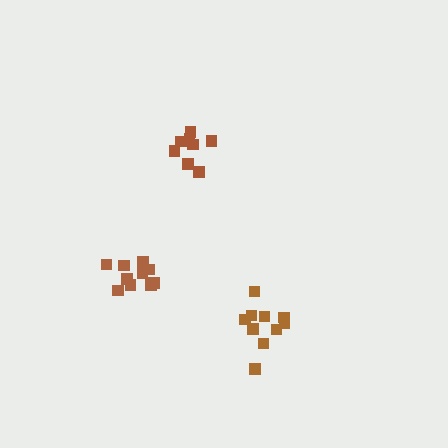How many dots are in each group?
Group 1: 8 dots, Group 2: 10 dots, Group 3: 11 dots (29 total).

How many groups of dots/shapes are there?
There are 3 groups.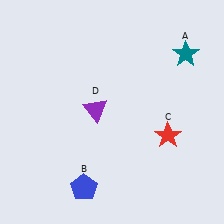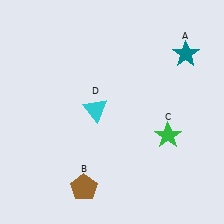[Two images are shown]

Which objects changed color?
B changed from blue to brown. C changed from red to green. D changed from purple to cyan.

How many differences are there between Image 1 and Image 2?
There are 3 differences between the two images.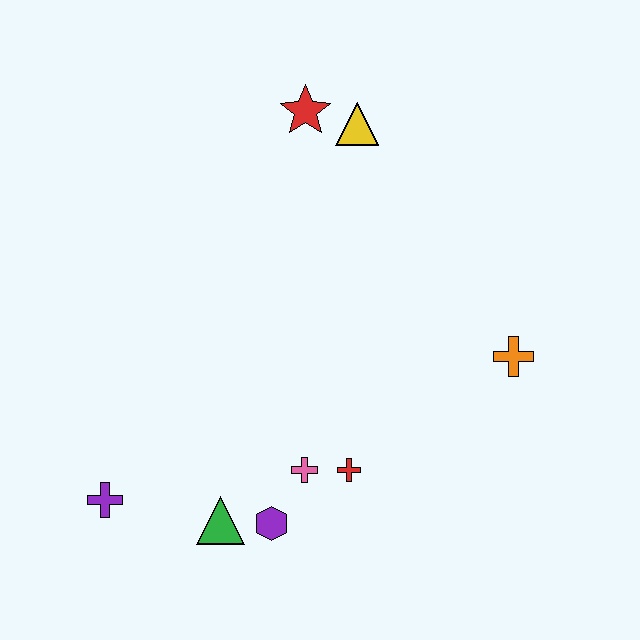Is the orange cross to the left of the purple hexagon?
No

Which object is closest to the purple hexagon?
The green triangle is closest to the purple hexagon.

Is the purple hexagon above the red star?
No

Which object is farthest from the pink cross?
The red star is farthest from the pink cross.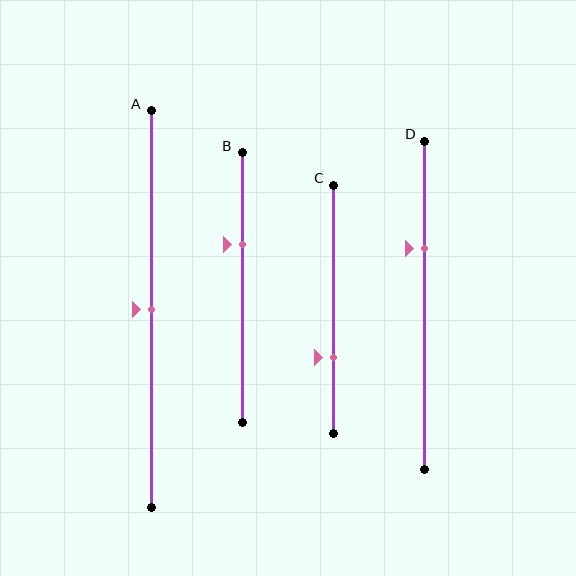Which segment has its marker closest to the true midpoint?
Segment A has its marker closest to the true midpoint.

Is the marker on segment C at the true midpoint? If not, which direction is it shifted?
No, the marker on segment C is shifted downward by about 19% of the segment length.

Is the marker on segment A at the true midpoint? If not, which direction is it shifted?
Yes, the marker on segment A is at the true midpoint.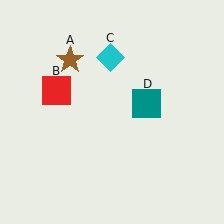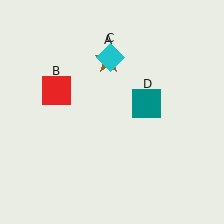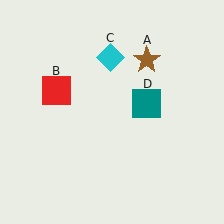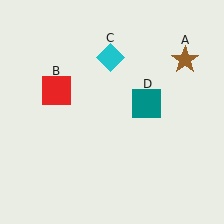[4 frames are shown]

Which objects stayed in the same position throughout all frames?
Red square (object B) and cyan diamond (object C) and teal square (object D) remained stationary.